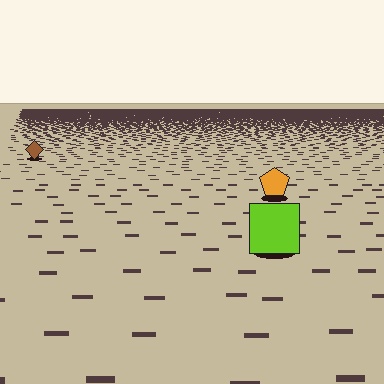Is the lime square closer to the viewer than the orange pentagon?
Yes. The lime square is closer — you can tell from the texture gradient: the ground texture is coarser near it.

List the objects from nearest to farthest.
From nearest to farthest: the lime square, the orange pentagon, the brown diamond.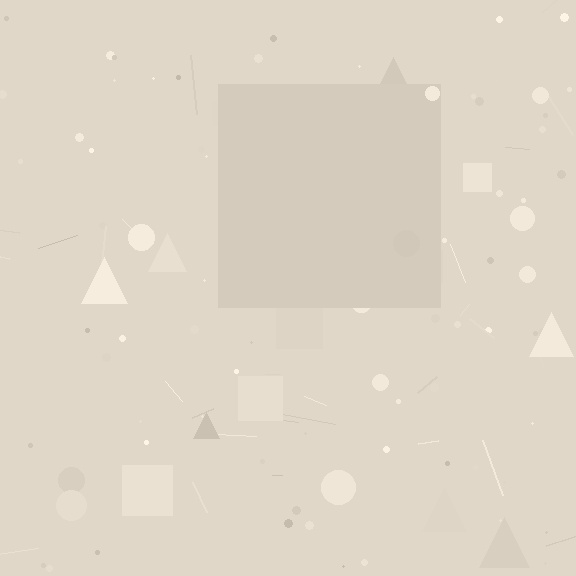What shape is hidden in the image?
A square is hidden in the image.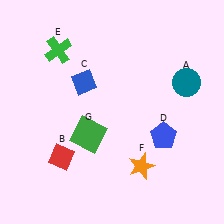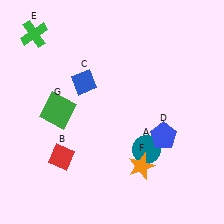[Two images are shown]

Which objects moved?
The objects that moved are: the teal circle (A), the green cross (E), the green square (G).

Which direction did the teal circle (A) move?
The teal circle (A) moved down.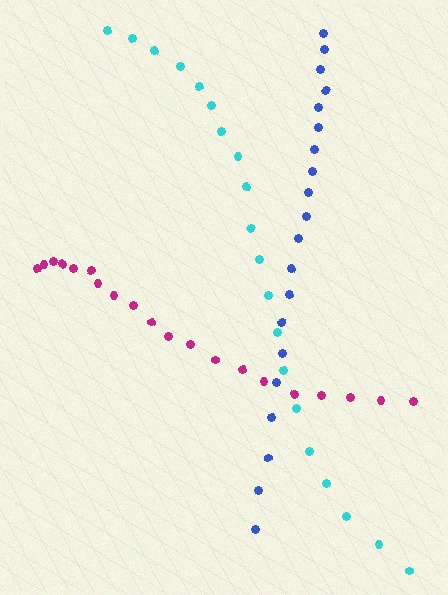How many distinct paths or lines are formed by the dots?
There are 3 distinct paths.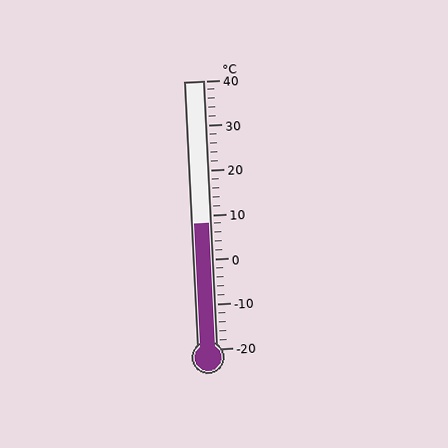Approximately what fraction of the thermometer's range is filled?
The thermometer is filled to approximately 45% of its range.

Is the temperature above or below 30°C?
The temperature is below 30°C.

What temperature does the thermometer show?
The thermometer shows approximately 8°C.